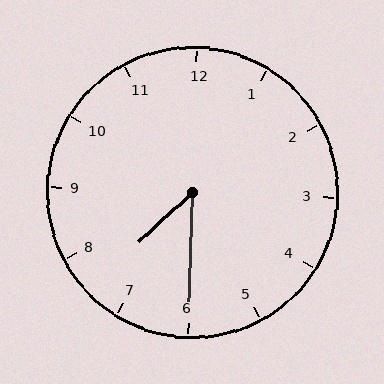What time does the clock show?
7:30.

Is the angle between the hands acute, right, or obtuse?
It is acute.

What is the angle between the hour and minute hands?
Approximately 45 degrees.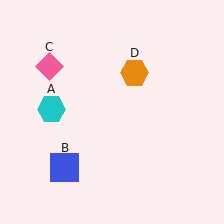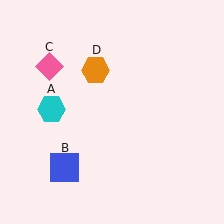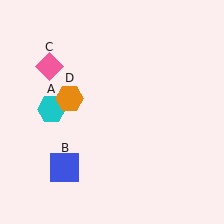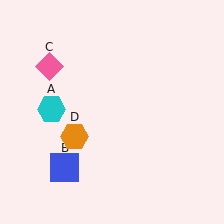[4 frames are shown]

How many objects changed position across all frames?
1 object changed position: orange hexagon (object D).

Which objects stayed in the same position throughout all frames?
Cyan hexagon (object A) and blue square (object B) and pink diamond (object C) remained stationary.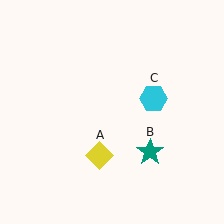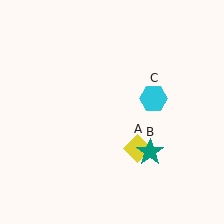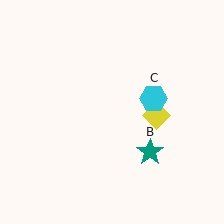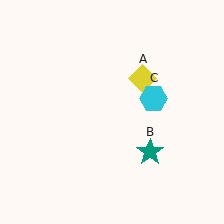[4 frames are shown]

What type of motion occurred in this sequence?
The yellow diamond (object A) rotated counterclockwise around the center of the scene.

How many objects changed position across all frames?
1 object changed position: yellow diamond (object A).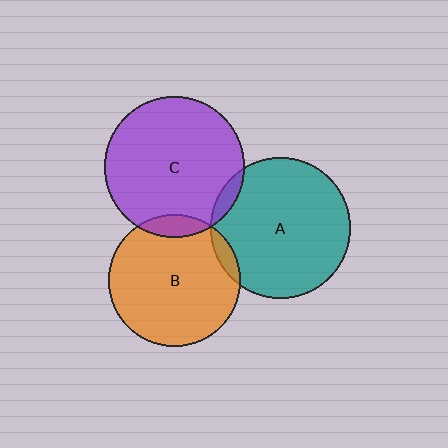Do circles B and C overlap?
Yes.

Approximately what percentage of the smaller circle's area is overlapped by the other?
Approximately 10%.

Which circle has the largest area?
Circle C (purple).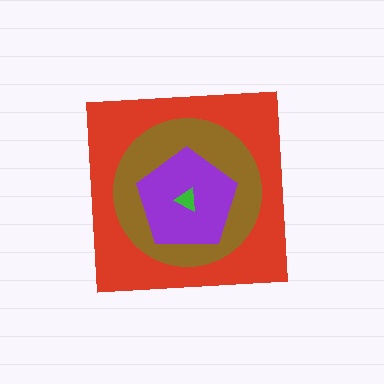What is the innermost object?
The green triangle.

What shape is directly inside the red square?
The brown circle.